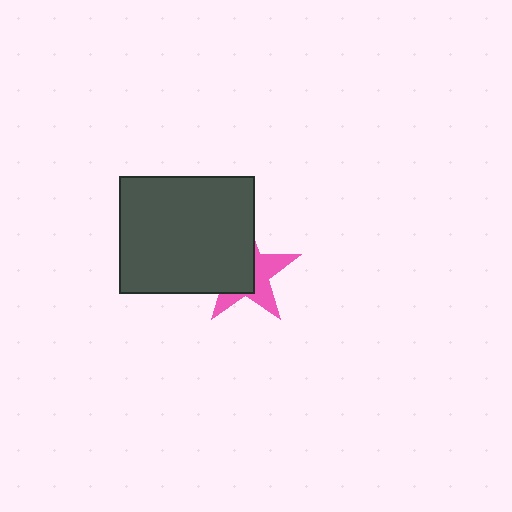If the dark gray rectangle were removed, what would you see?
You would see the complete pink star.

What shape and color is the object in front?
The object in front is a dark gray rectangle.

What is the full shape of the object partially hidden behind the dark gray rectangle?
The partially hidden object is a pink star.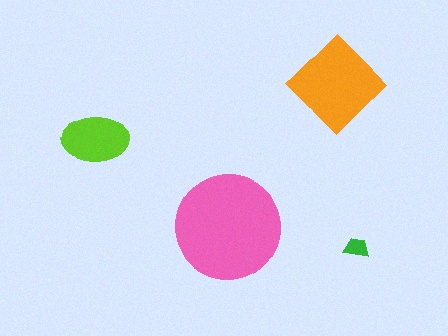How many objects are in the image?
There are 4 objects in the image.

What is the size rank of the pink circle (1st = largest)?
1st.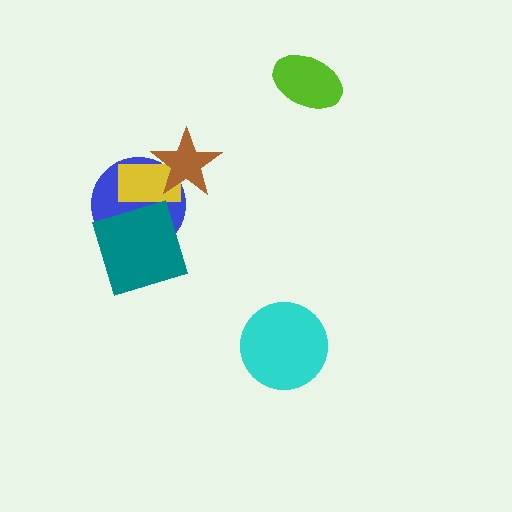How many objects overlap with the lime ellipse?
0 objects overlap with the lime ellipse.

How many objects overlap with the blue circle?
3 objects overlap with the blue circle.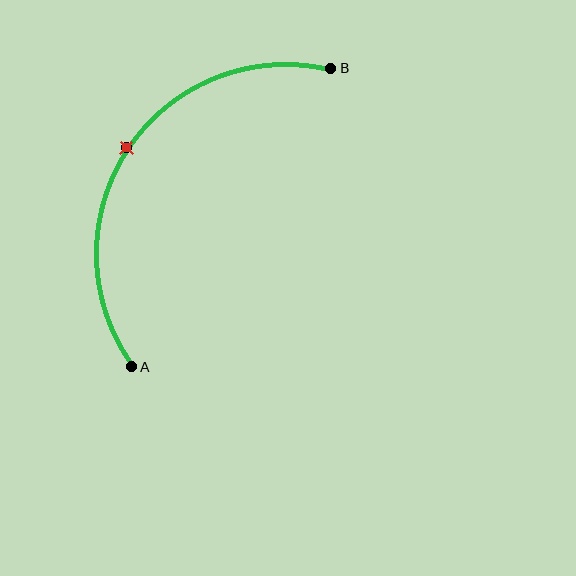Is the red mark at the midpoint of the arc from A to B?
Yes. The red mark lies on the arc at equal arc-length from both A and B — it is the arc midpoint.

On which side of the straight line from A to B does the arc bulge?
The arc bulges above and to the left of the straight line connecting A and B.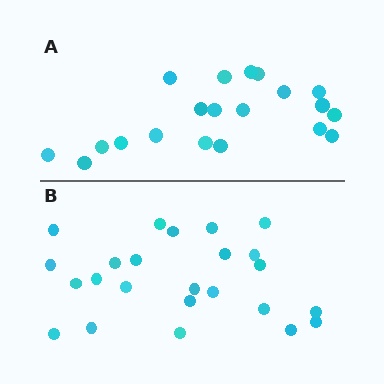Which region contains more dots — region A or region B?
Region B (the bottom region) has more dots.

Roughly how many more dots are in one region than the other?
Region B has about 4 more dots than region A.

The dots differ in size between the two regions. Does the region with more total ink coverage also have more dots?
No. Region A has more total ink coverage because its dots are larger, but region B actually contains more individual dots. Total area can be misleading — the number of items is what matters here.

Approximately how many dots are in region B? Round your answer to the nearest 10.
About 20 dots. (The exact count is 24, which rounds to 20.)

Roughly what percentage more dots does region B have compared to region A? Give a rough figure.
About 20% more.